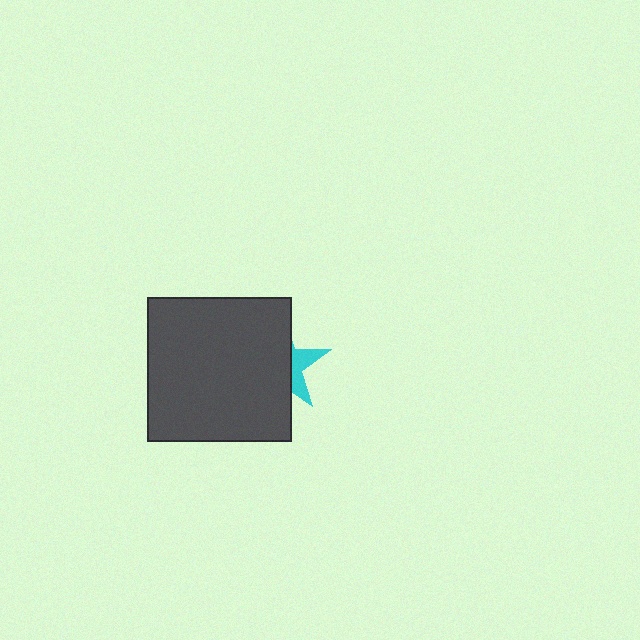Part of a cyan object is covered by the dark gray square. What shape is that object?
It is a star.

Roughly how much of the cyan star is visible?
A small part of it is visible (roughly 31%).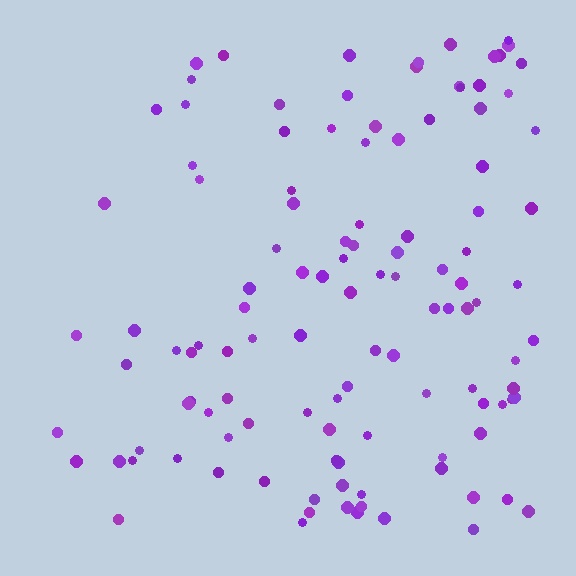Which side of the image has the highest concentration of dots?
The right.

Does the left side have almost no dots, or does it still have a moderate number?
Still a moderate number, just noticeably fewer than the right.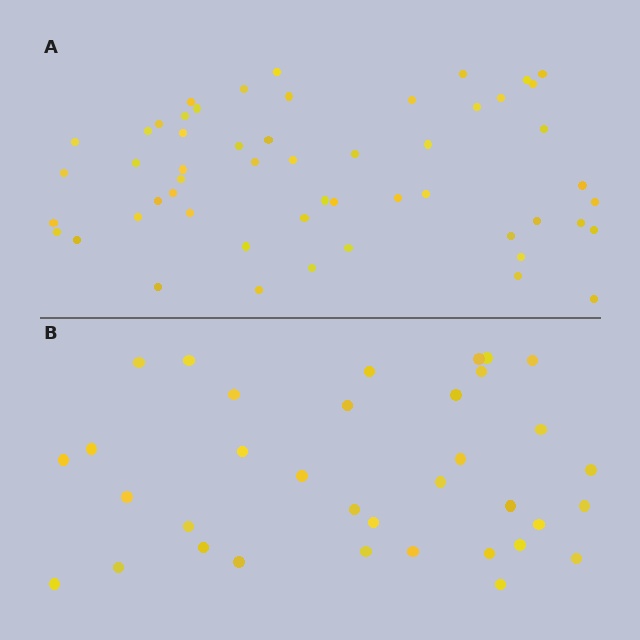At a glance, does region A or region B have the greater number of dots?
Region A (the top region) has more dots.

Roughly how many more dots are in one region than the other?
Region A has approximately 20 more dots than region B.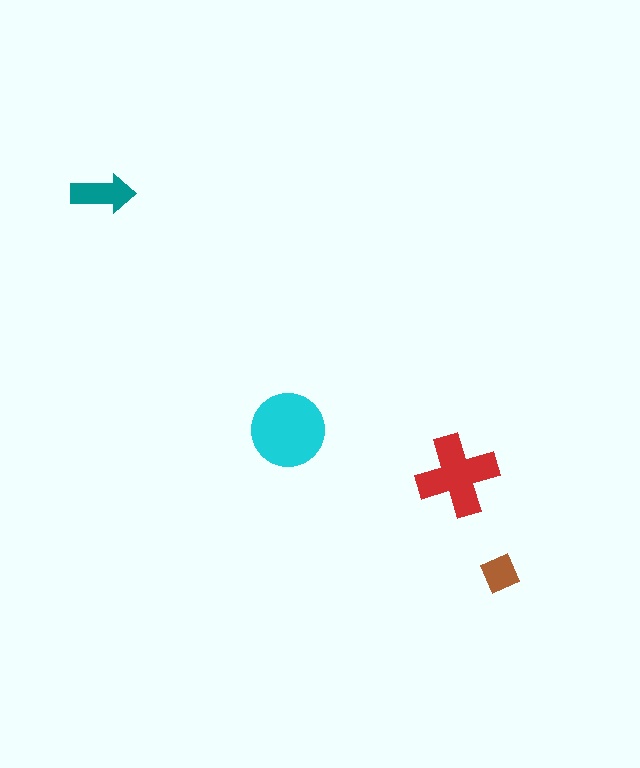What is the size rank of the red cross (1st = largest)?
2nd.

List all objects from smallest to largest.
The brown square, the teal arrow, the red cross, the cyan circle.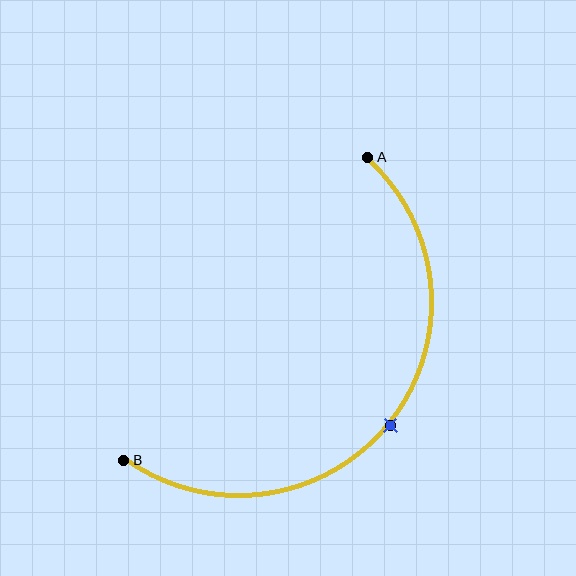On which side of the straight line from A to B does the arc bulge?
The arc bulges below and to the right of the straight line connecting A and B.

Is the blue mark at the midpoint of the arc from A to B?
Yes. The blue mark lies on the arc at equal arc-length from both A and B — it is the arc midpoint.